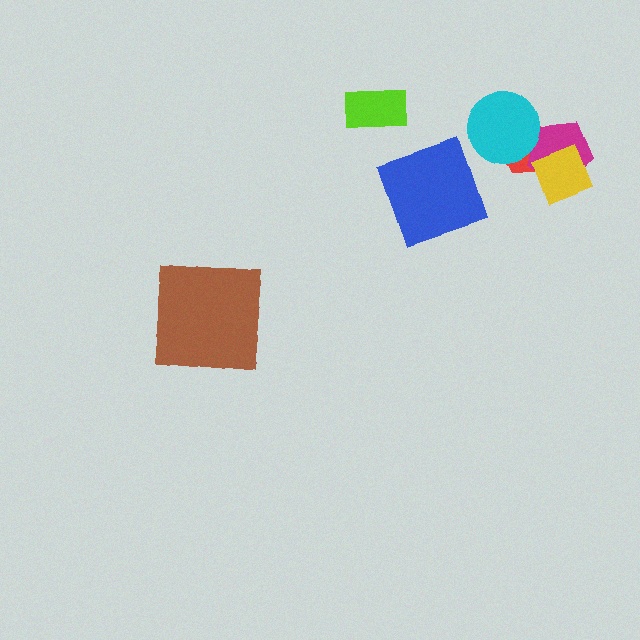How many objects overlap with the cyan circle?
2 objects overlap with the cyan circle.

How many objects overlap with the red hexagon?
3 objects overlap with the red hexagon.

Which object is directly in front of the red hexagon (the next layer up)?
The magenta pentagon is directly in front of the red hexagon.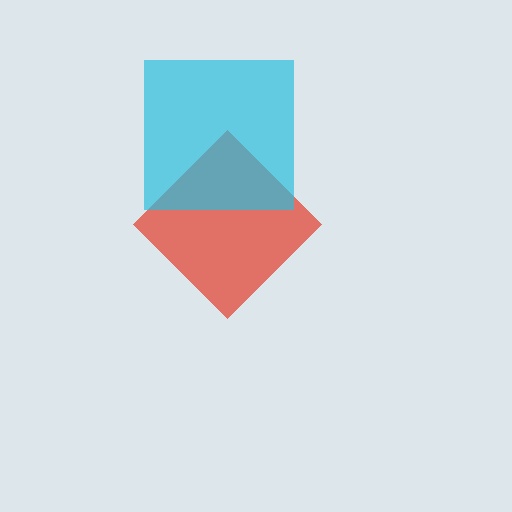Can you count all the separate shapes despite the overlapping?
Yes, there are 2 separate shapes.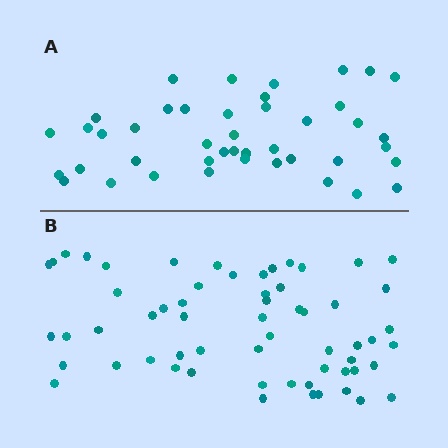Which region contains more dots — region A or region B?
Region B (the bottom region) has more dots.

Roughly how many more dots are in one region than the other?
Region B has approximately 15 more dots than region A.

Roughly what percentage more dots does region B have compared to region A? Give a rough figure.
About 40% more.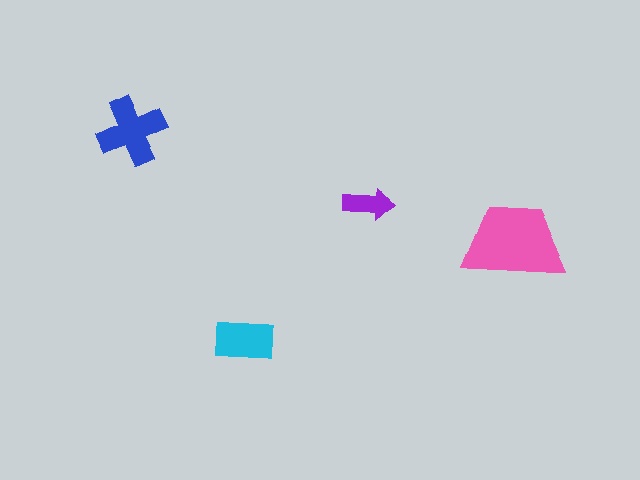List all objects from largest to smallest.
The pink trapezoid, the blue cross, the cyan rectangle, the purple arrow.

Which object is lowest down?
The cyan rectangle is bottommost.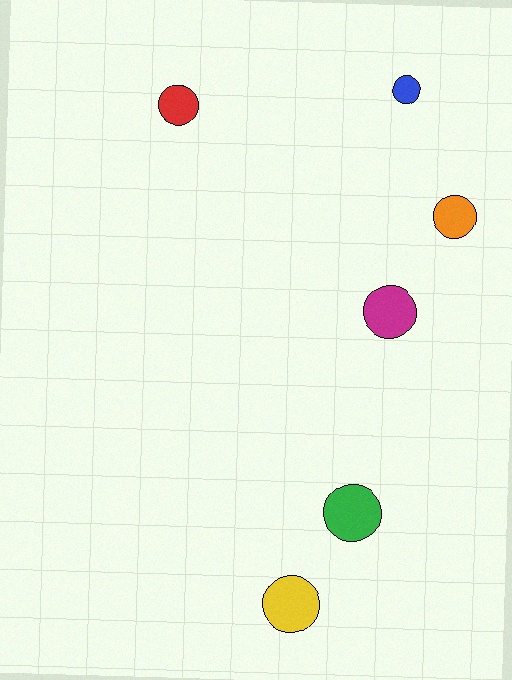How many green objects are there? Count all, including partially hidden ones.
There is 1 green object.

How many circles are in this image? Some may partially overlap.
There are 6 circles.